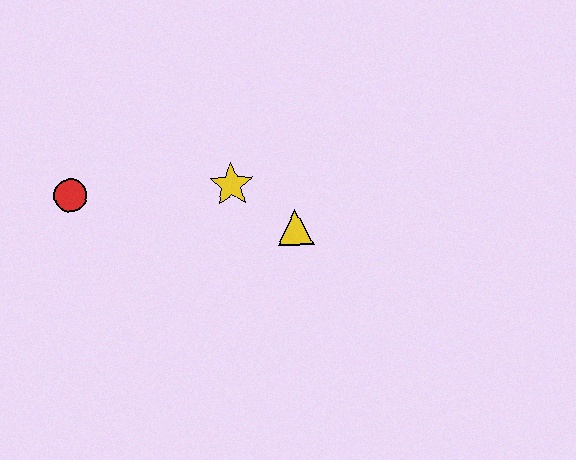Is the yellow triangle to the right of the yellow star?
Yes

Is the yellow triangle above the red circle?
No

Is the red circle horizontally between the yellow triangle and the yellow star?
No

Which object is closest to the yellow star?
The yellow triangle is closest to the yellow star.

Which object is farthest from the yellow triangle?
The red circle is farthest from the yellow triangle.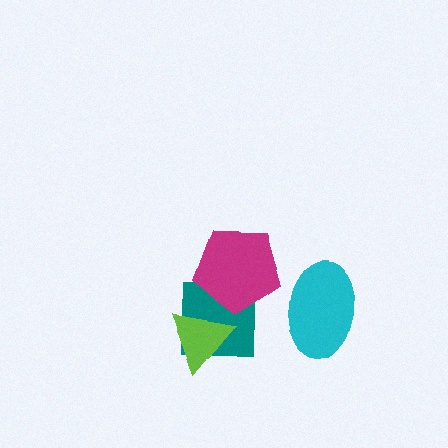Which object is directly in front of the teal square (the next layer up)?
The lime triangle is directly in front of the teal square.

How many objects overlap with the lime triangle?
1 object overlaps with the lime triangle.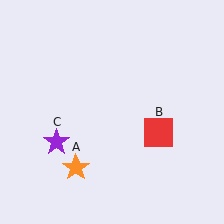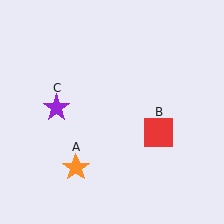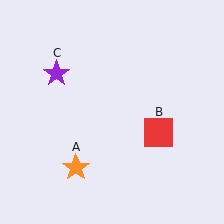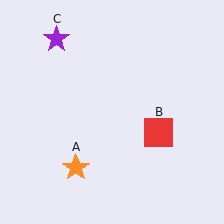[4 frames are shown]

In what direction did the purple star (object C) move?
The purple star (object C) moved up.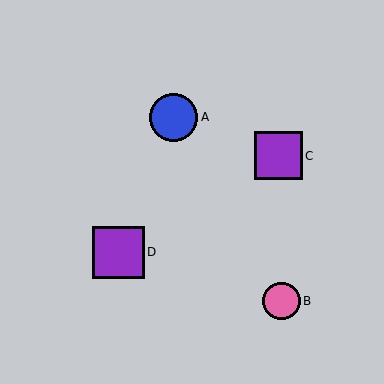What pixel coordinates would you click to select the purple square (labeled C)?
Click at (278, 156) to select the purple square C.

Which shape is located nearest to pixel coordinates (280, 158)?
The purple square (labeled C) at (278, 156) is nearest to that location.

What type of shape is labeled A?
Shape A is a blue circle.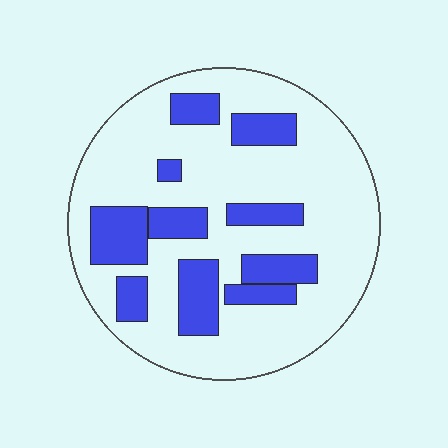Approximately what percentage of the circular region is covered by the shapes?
Approximately 25%.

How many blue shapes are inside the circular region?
10.